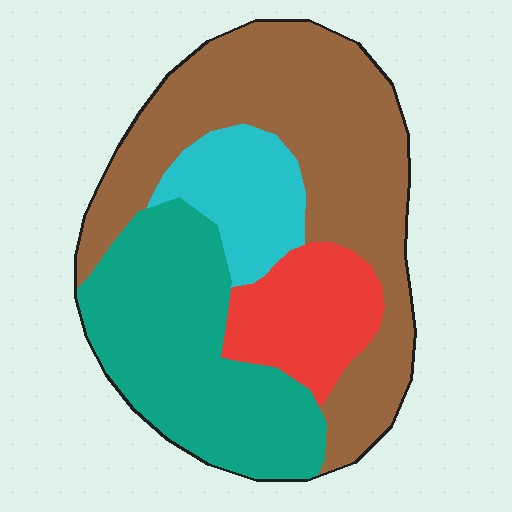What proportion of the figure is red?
Red takes up about one eighth (1/8) of the figure.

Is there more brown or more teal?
Brown.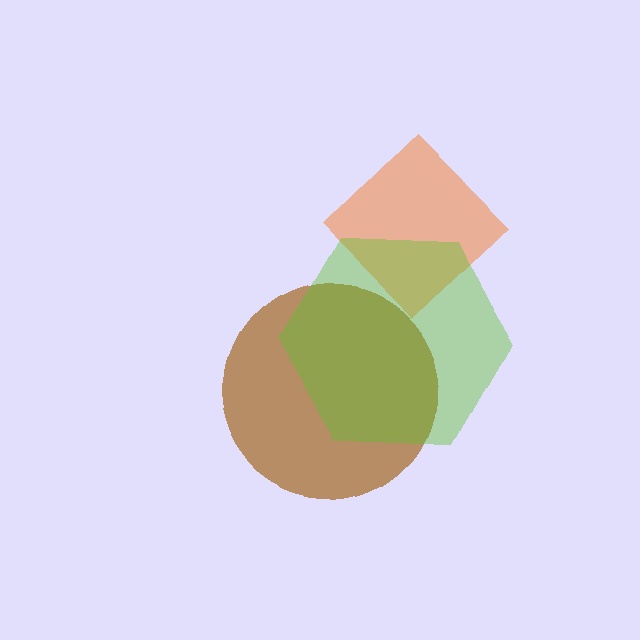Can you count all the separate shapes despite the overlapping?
Yes, there are 3 separate shapes.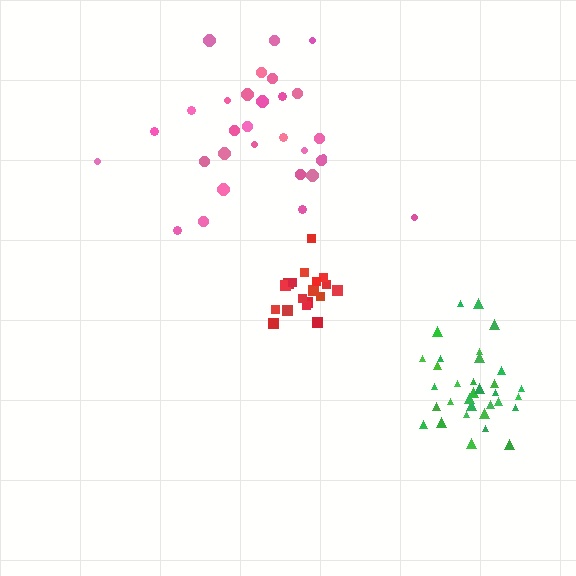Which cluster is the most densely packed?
Red.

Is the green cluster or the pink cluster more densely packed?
Green.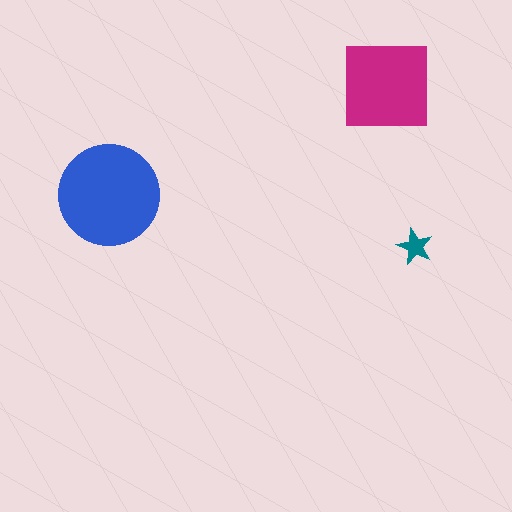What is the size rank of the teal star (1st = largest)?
3rd.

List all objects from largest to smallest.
The blue circle, the magenta square, the teal star.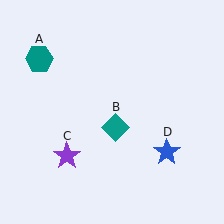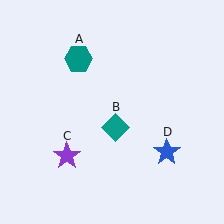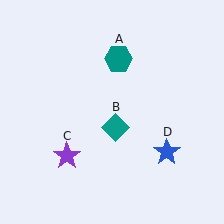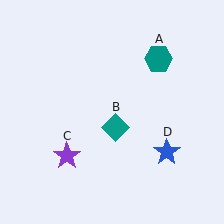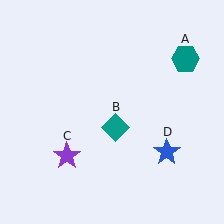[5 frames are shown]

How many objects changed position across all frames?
1 object changed position: teal hexagon (object A).